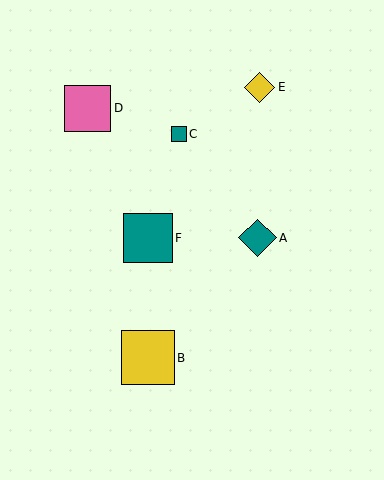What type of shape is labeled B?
Shape B is a yellow square.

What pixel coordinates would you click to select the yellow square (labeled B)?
Click at (148, 358) to select the yellow square B.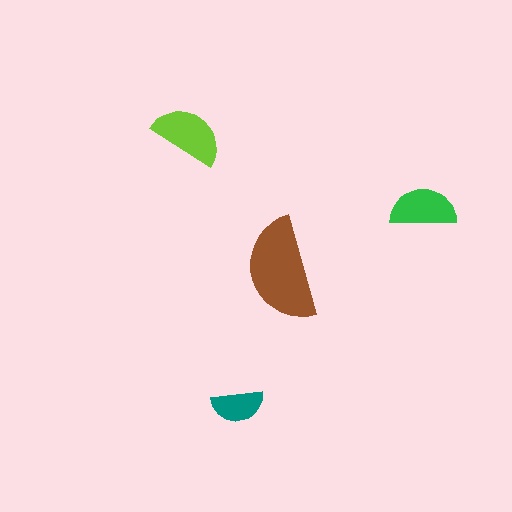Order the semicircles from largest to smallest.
the brown one, the lime one, the green one, the teal one.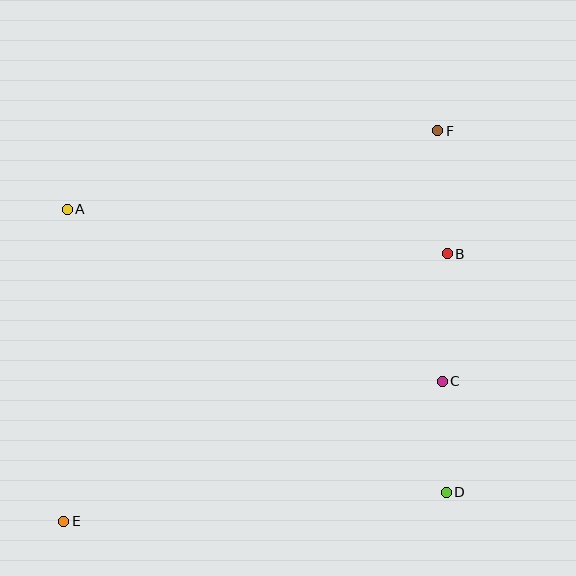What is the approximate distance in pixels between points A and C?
The distance between A and C is approximately 413 pixels.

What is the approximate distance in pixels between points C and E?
The distance between C and E is approximately 403 pixels.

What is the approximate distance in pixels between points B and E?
The distance between B and E is approximately 467 pixels.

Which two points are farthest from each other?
Points E and F are farthest from each other.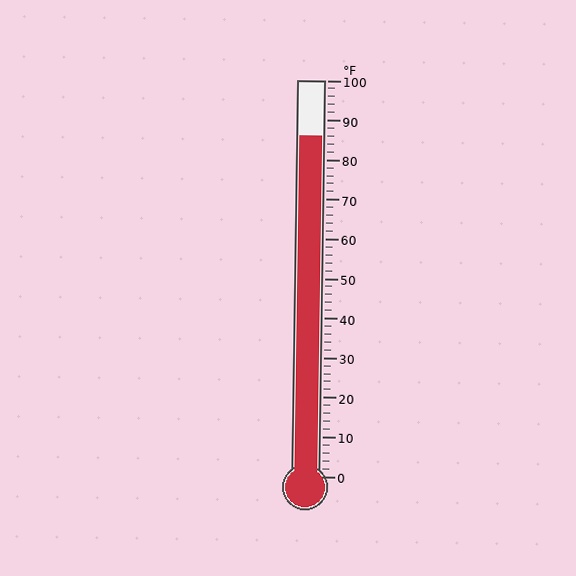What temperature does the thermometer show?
The thermometer shows approximately 86°F.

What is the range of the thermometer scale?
The thermometer scale ranges from 0°F to 100°F.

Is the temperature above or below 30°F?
The temperature is above 30°F.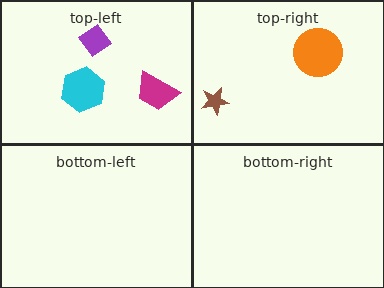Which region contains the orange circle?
The top-right region.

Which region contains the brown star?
The top-right region.